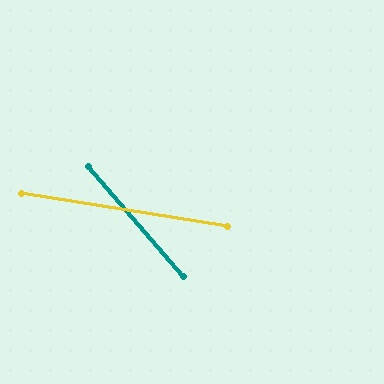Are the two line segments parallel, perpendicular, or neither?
Neither parallel nor perpendicular — they differ by about 40°.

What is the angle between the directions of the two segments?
Approximately 40 degrees.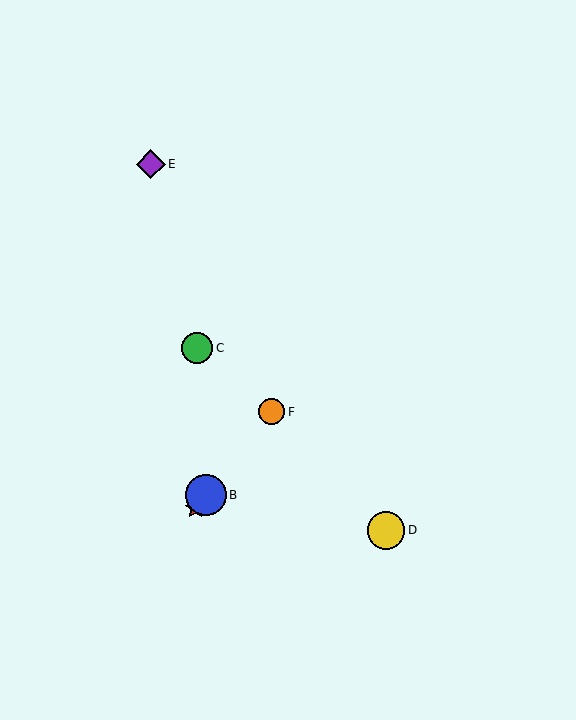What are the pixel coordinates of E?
Object E is at (151, 164).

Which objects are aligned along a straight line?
Objects A, B, F are aligned along a straight line.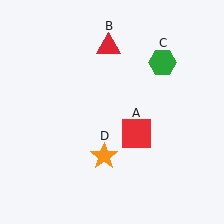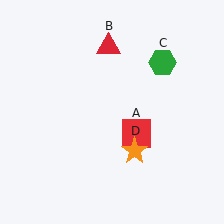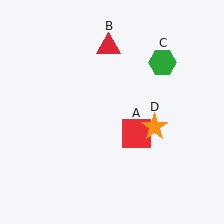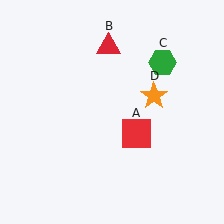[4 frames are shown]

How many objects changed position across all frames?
1 object changed position: orange star (object D).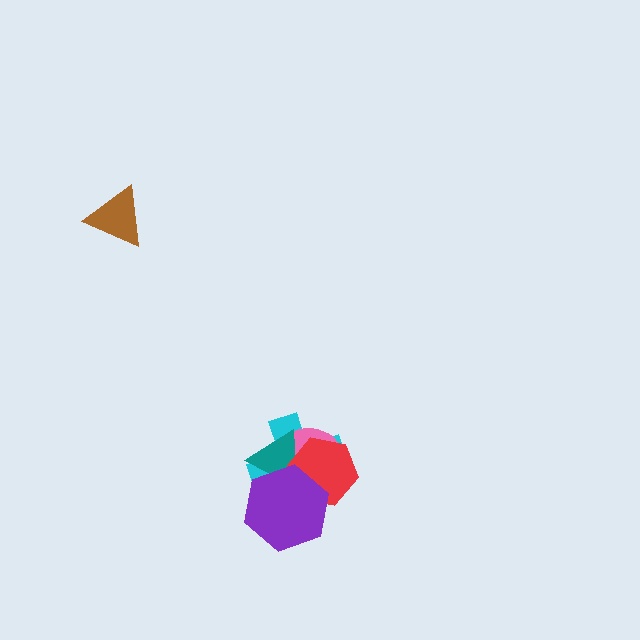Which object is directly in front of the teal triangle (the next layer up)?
The red hexagon is directly in front of the teal triangle.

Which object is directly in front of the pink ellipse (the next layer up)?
The teal triangle is directly in front of the pink ellipse.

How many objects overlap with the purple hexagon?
4 objects overlap with the purple hexagon.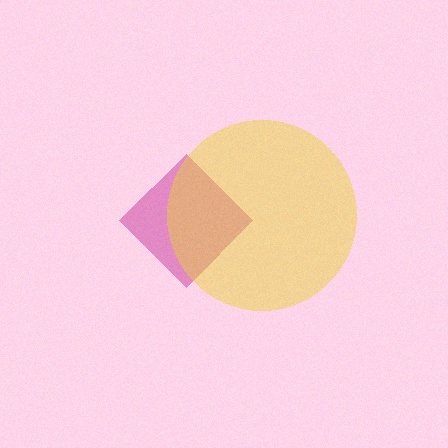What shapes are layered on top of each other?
The layered shapes are: a magenta diamond, a yellow circle.